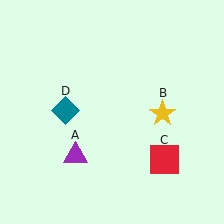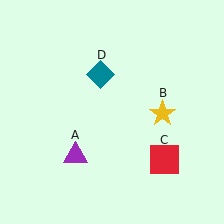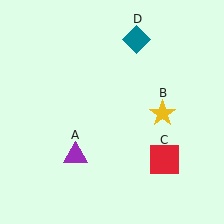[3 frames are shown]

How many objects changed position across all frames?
1 object changed position: teal diamond (object D).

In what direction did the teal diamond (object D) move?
The teal diamond (object D) moved up and to the right.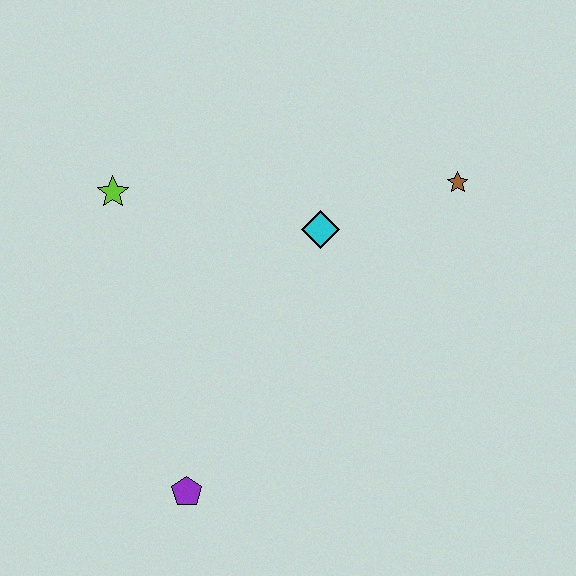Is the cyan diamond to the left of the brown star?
Yes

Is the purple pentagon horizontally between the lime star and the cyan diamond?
Yes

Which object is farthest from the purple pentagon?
The brown star is farthest from the purple pentagon.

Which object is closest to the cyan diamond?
The brown star is closest to the cyan diamond.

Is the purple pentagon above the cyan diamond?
No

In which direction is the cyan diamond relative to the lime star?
The cyan diamond is to the right of the lime star.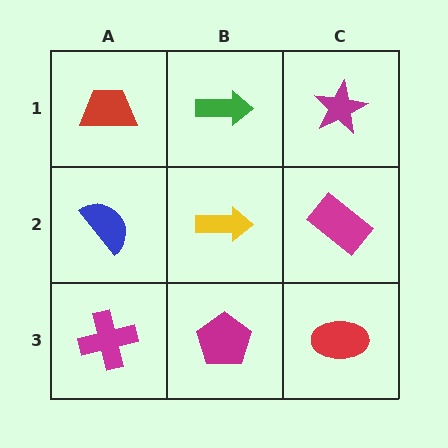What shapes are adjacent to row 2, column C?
A magenta star (row 1, column C), a red ellipse (row 3, column C), a yellow arrow (row 2, column B).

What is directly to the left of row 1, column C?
A green arrow.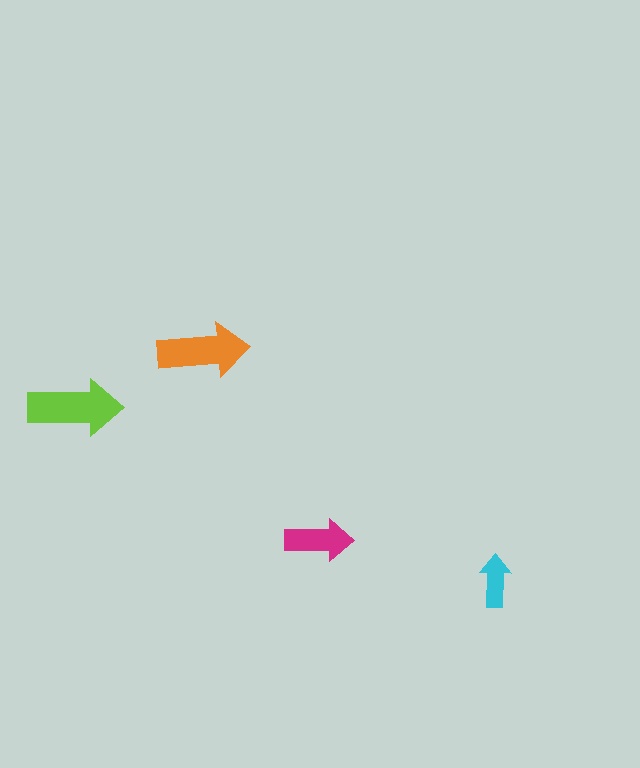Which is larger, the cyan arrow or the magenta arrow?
The magenta one.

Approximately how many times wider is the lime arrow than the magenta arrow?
About 1.5 times wider.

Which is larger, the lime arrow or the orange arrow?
The lime one.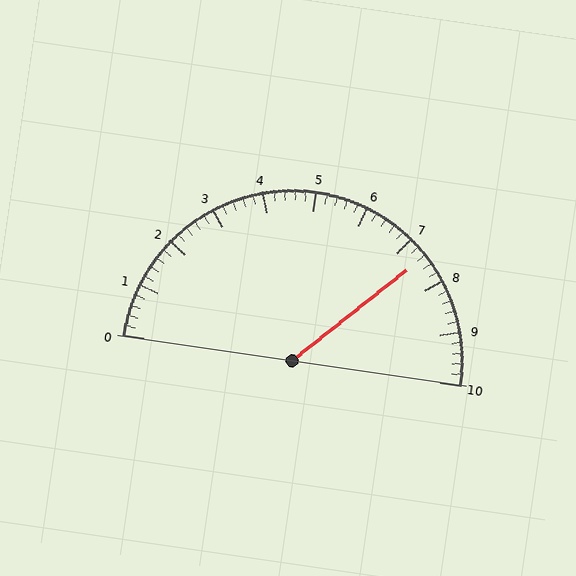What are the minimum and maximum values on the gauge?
The gauge ranges from 0 to 10.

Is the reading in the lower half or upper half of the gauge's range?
The reading is in the upper half of the range (0 to 10).